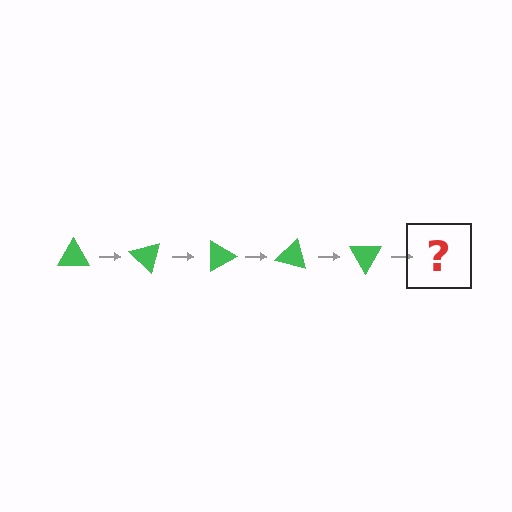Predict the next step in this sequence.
The next step is a green triangle rotated 225 degrees.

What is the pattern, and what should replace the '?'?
The pattern is that the triangle rotates 45 degrees each step. The '?' should be a green triangle rotated 225 degrees.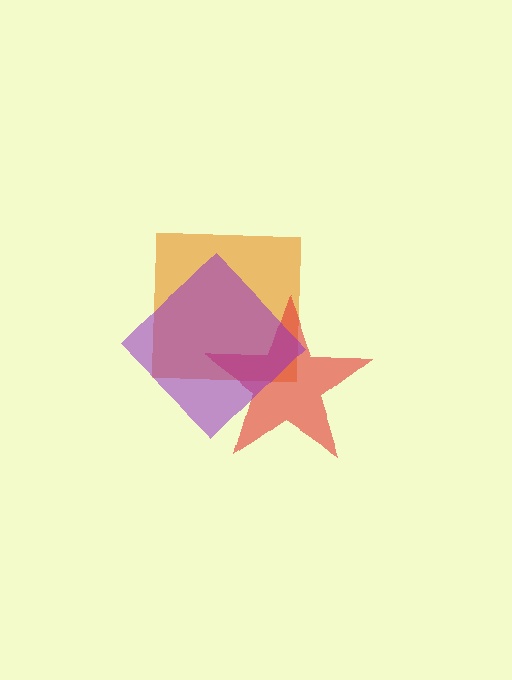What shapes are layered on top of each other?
The layered shapes are: an orange square, a red star, a purple diamond.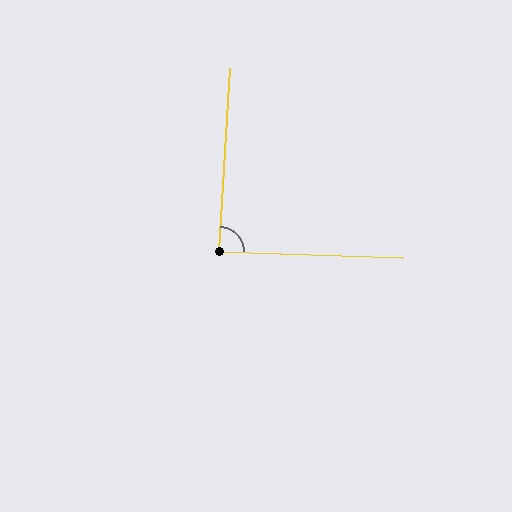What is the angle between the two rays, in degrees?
Approximately 88 degrees.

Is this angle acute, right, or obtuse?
It is approximately a right angle.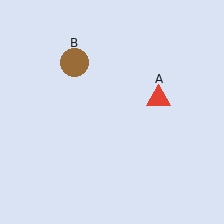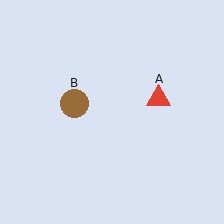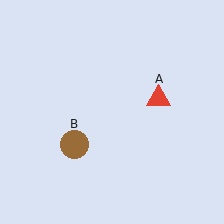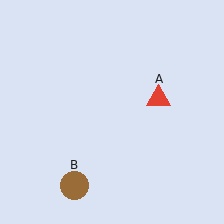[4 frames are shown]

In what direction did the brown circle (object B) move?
The brown circle (object B) moved down.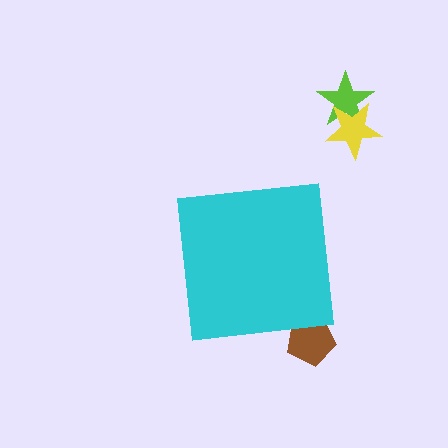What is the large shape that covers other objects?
A cyan square.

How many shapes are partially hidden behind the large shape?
1 shape is partially hidden.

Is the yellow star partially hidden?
No, the yellow star is fully visible.